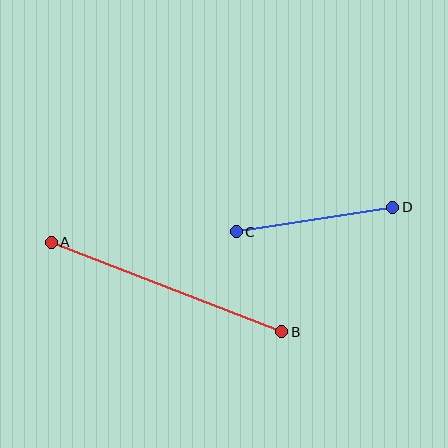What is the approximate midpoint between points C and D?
The midpoint is at approximately (314, 219) pixels.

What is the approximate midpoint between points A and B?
The midpoint is at approximately (167, 287) pixels.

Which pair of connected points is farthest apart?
Points A and B are farthest apart.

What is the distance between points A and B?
The distance is approximately 247 pixels.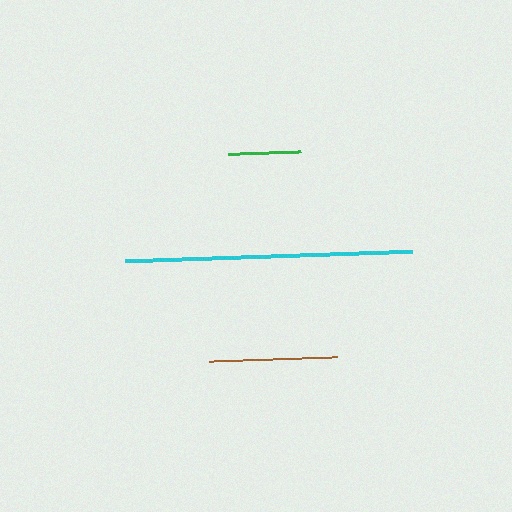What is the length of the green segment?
The green segment is approximately 74 pixels long.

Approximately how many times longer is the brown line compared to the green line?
The brown line is approximately 1.7 times the length of the green line.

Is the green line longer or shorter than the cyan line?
The cyan line is longer than the green line.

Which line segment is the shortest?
The green line is the shortest at approximately 74 pixels.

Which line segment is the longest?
The cyan line is the longest at approximately 287 pixels.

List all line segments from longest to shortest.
From longest to shortest: cyan, brown, green.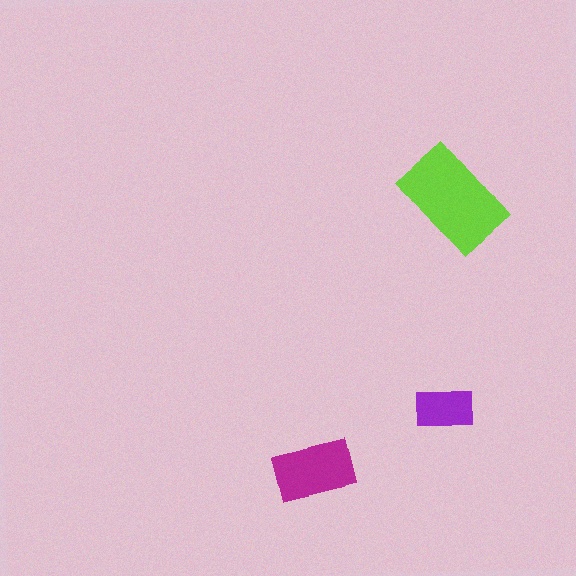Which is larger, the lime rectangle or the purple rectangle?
The lime one.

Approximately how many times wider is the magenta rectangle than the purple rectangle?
About 1.5 times wider.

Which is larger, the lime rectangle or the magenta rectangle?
The lime one.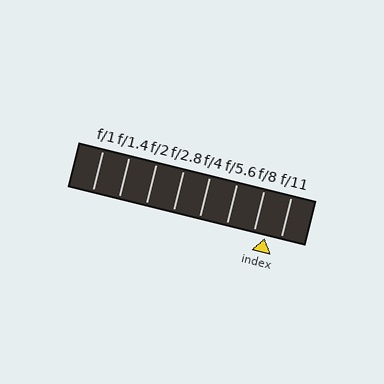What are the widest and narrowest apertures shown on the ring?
The widest aperture shown is f/1 and the narrowest is f/11.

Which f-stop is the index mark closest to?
The index mark is closest to f/8.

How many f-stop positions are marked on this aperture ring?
There are 8 f-stop positions marked.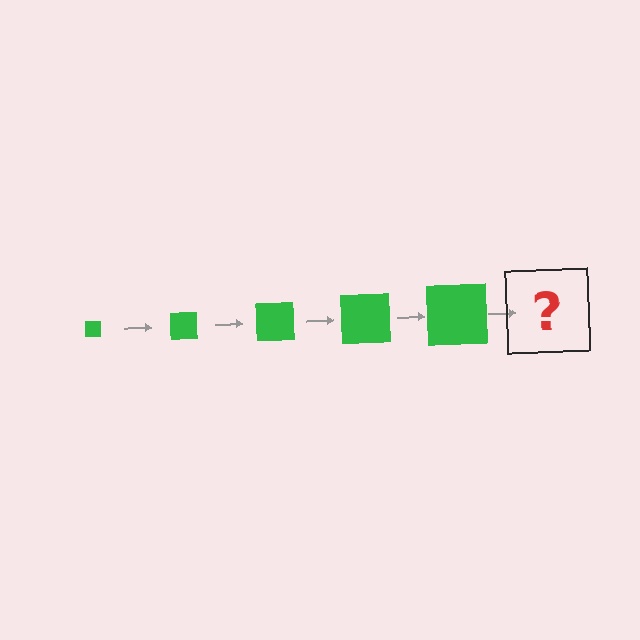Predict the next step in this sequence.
The next step is a green square, larger than the previous one.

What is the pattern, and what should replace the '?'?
The pattern is that the square gets progressively larger each step. The '?' should be a green square, larger than the previous one.